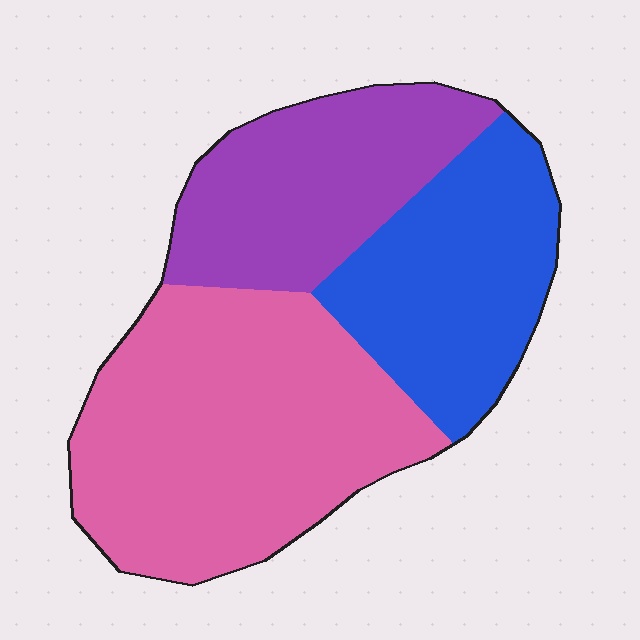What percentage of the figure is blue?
Blue takes up about one quarter (1/4) of the figure.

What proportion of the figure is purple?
Purple covers roughly 25% of the figure.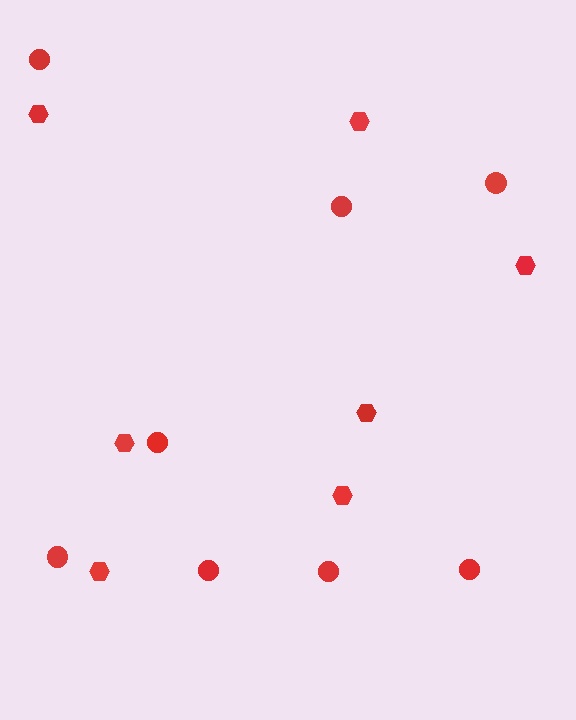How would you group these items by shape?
There are 2 groups: one group of circles (8) and one group of hexagons (7).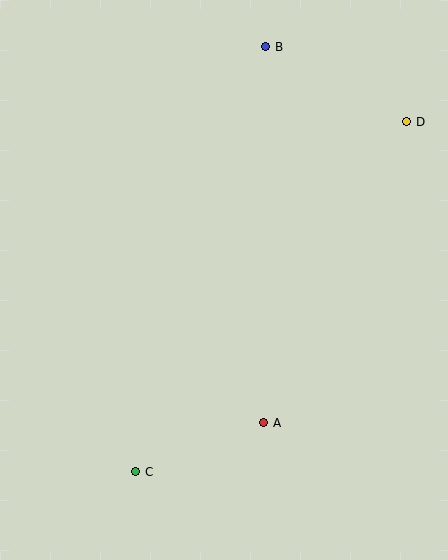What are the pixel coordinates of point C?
Point C is at (136, 472).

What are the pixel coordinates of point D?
Point D is at (407, 122).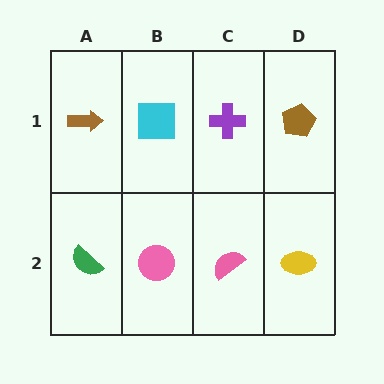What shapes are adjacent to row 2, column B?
A cyan square (row 1, column B), a green semicircle (row 2, column A), a pink semicircle (row 2, column C).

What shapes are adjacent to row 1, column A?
A green semicircle (row 2, column A), a cyan square (row 1, column B).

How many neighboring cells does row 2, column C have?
3.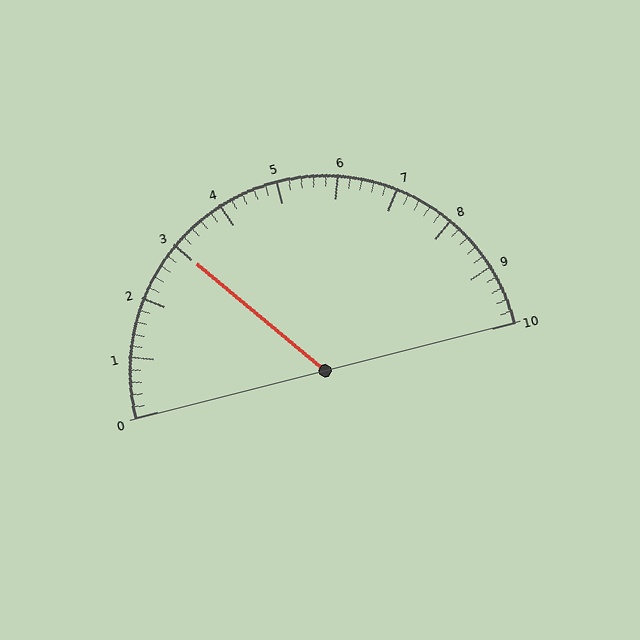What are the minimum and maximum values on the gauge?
The gauge ranges from 0 to 10.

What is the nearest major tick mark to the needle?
The nearest major tick mark is 3.